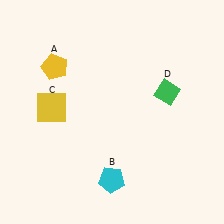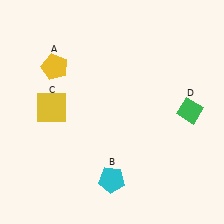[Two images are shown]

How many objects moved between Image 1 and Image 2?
1 object moved between the two images.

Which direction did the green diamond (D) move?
The green diamond (D) moved right.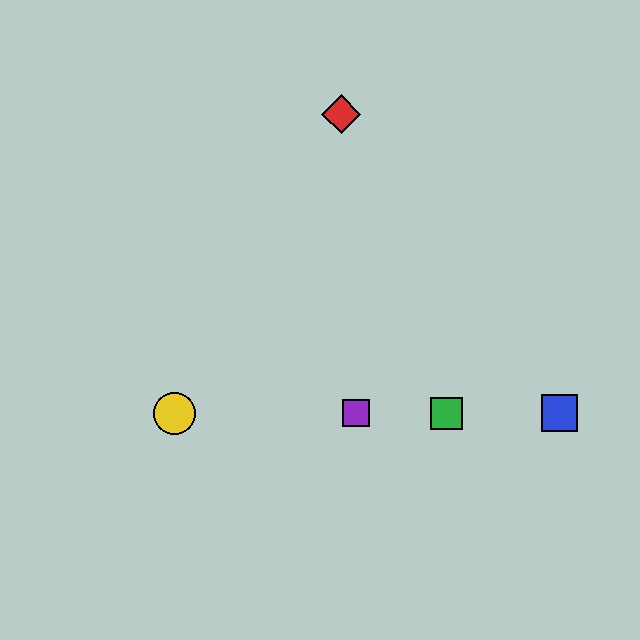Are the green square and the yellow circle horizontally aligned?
Yes, both are at y≈413.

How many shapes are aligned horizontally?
4 shapes (the blue square, the green square, the yellow circle, the purple square) are aligned horizontally.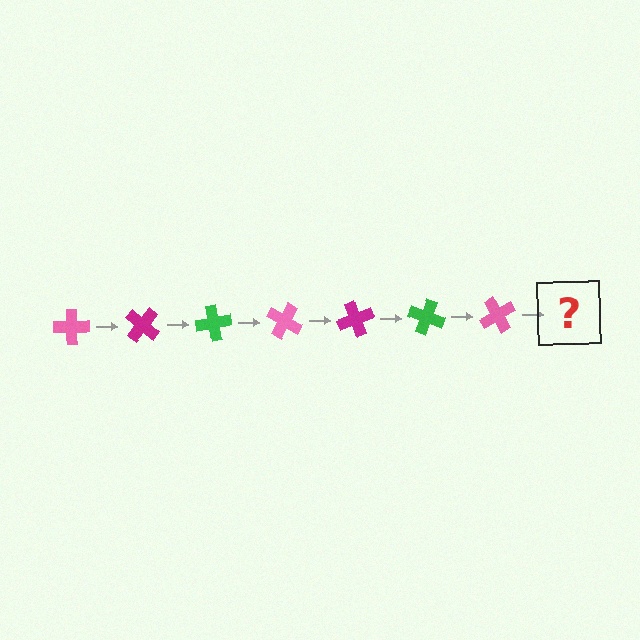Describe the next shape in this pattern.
It should be a magenta cross, rotated 280 degrees from the start.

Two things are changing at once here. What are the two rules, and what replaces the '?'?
The two rules are that it rotates 40 degrees each step and the color cycles through pink, magenta, and green. The '?' should be a magenta cross, rotated 280 degrees from the start.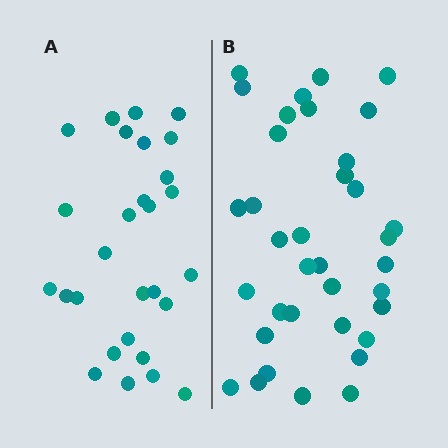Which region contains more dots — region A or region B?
Region B (the right region) has more dots.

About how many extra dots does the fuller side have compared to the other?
Region B has roughly 8 or so more dots than region A.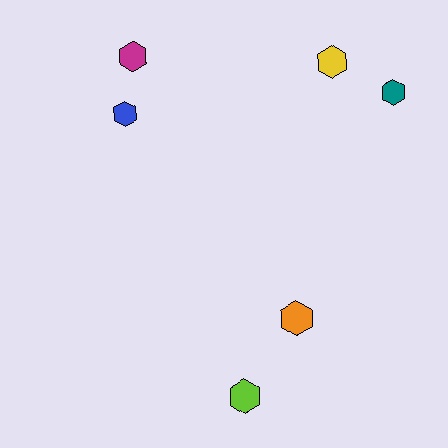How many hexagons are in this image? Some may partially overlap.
There are 6 hexagons.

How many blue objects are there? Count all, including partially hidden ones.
There is 1 blue object.